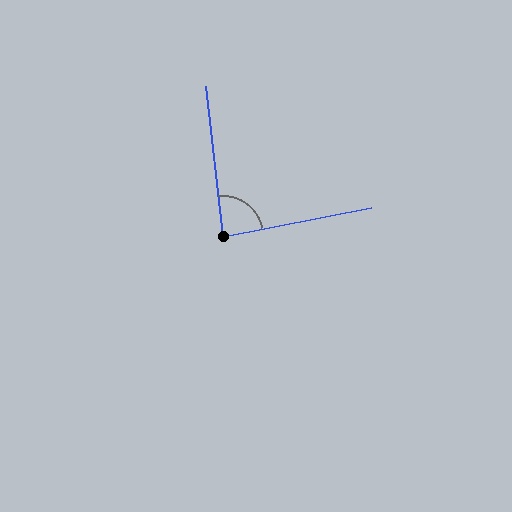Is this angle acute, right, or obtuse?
It is approximately a right angle.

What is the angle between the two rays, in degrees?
Approximately 85 degrees.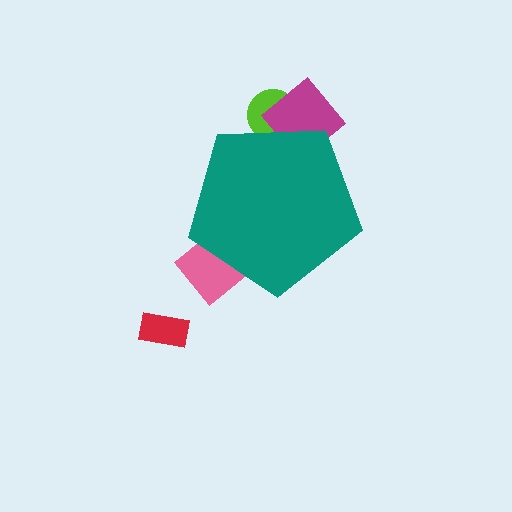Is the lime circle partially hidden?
Yes, the lime circle is partially hidden behind the teal pentagon.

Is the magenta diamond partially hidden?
Yes, the magenta diamond is partially hidden behind the teal pentagon.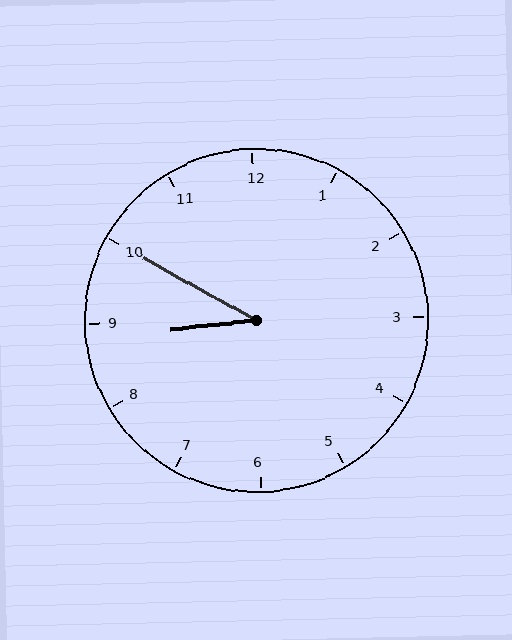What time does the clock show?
8:50.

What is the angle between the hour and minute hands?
Approximately 35 degrees.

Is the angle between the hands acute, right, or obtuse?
It is acute.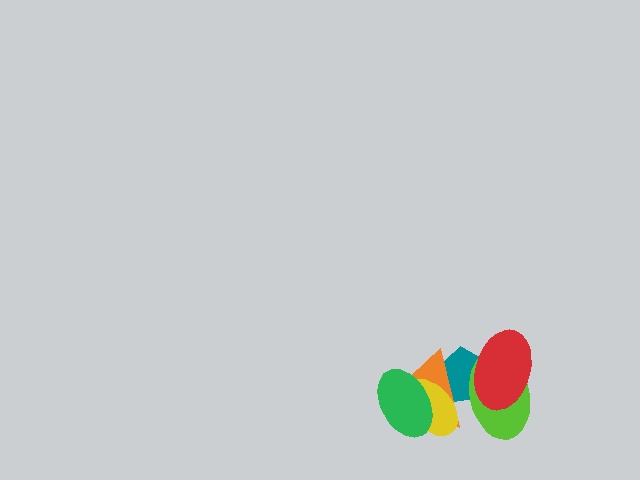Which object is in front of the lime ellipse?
The red ellipse is in front of the lime ellipse.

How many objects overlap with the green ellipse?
2 objects overlap with the green ellipse.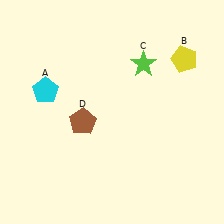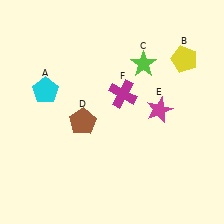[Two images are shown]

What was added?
A magenta star (E), a magenta cross (F) were added in Image 2.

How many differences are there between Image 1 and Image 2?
There are 2 differences between the two images.